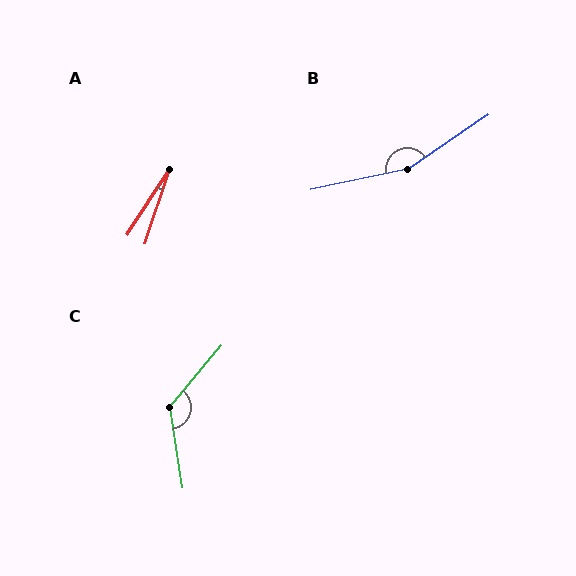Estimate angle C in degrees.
Approximately 131 degrees.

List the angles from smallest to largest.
A (15°), C (131°), B (158°).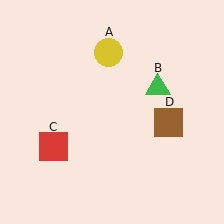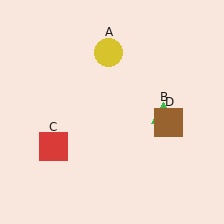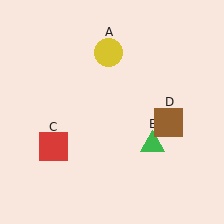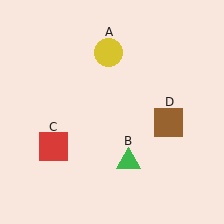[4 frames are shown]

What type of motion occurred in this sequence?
The green triangle (object B) rotated clockwise around the center of the scene.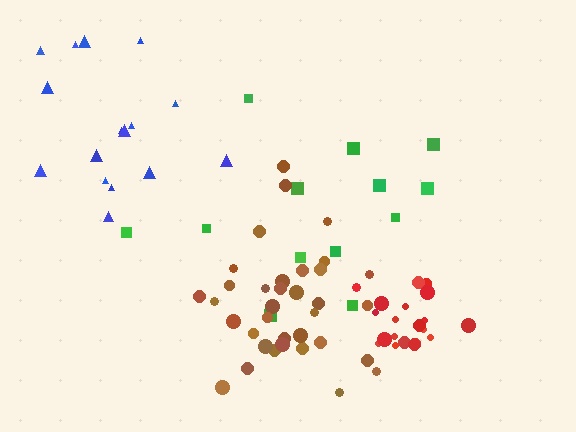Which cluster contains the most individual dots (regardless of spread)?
Brown (35).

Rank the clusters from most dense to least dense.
red, brown, blue, green.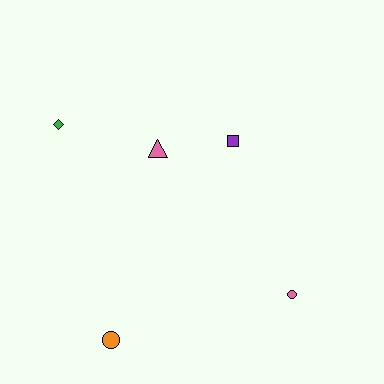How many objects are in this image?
There are 5 objects.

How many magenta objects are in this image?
There are no magenta objects.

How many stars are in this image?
There are no stars.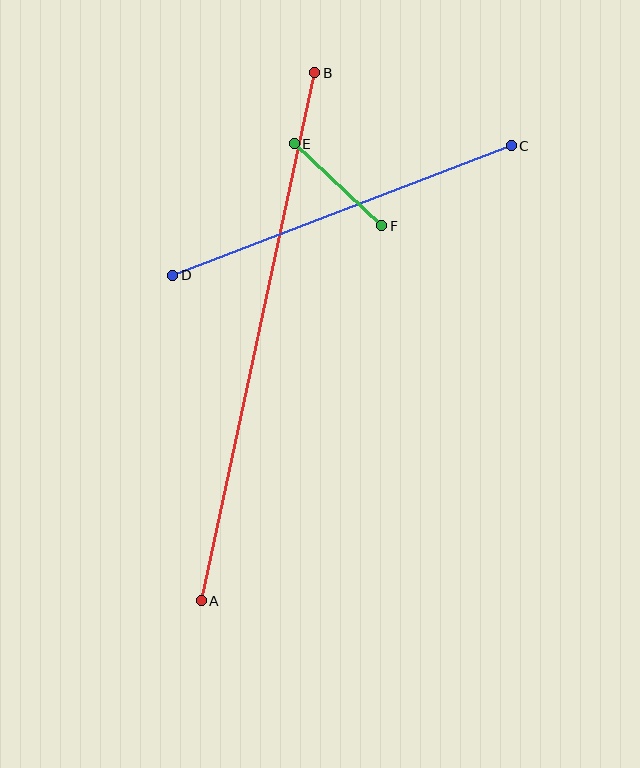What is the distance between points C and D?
The distance is approximately 362 pixels.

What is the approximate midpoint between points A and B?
The midpoint is at approximately (258, 337) pixels.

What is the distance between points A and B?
The distance is approximately 540 pixels.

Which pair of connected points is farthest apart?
Points A and B are farthest apart.